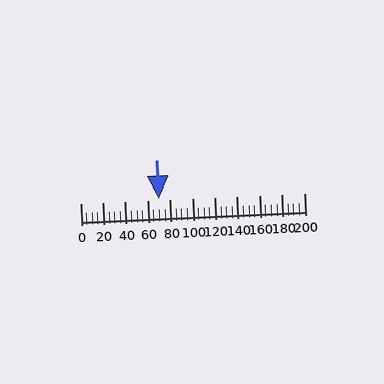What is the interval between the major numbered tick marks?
The major tick marks are spaced 20 units apart.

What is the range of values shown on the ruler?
The ruler shows values from 0 to 200.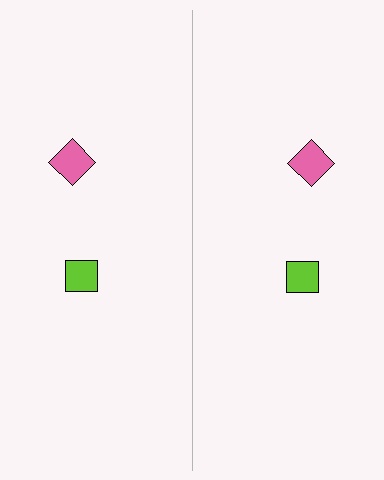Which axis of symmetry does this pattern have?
The pattern has a vertical axis of symmetry running through the center of the image.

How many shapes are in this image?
There are 4 shapes in this image.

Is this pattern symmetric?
Yes, this pattern has bilateral (reflection) symmetry.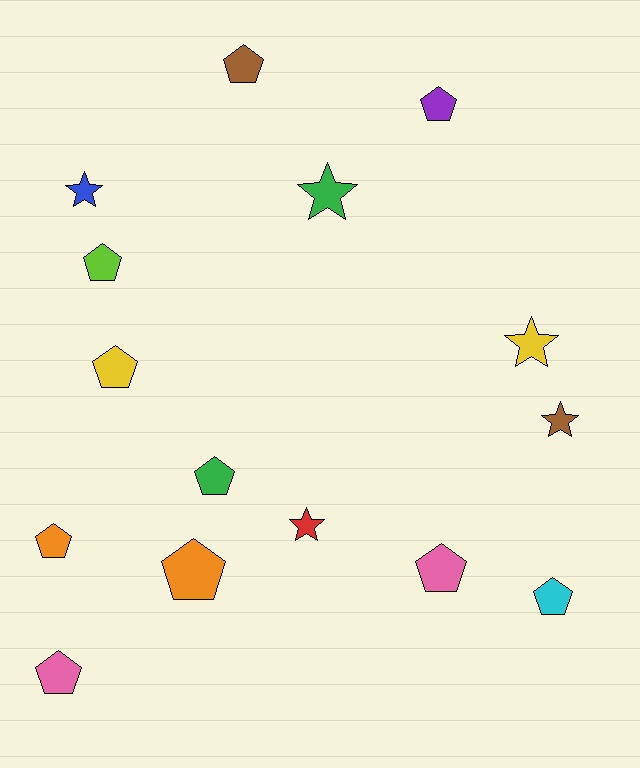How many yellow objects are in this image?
There are 2 yellow objects.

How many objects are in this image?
There are 15 objects.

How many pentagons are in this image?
There are 10 pentagons.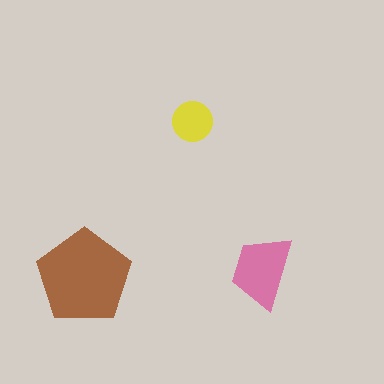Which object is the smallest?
The yellow circle.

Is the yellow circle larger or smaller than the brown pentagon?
Smaller.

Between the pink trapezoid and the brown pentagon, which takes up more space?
The brown pentagon.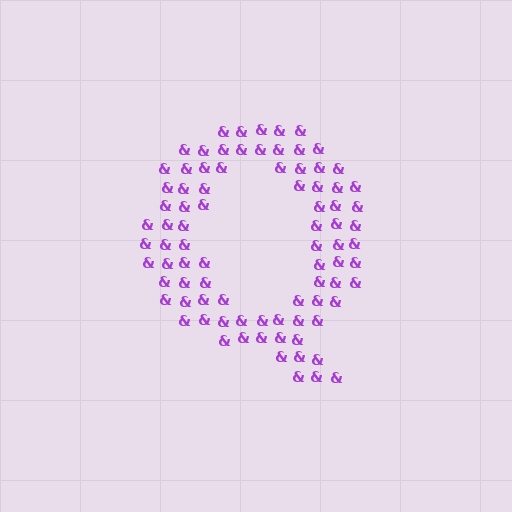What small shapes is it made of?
It is made of small ampersands.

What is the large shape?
The large shape is the letter Q.